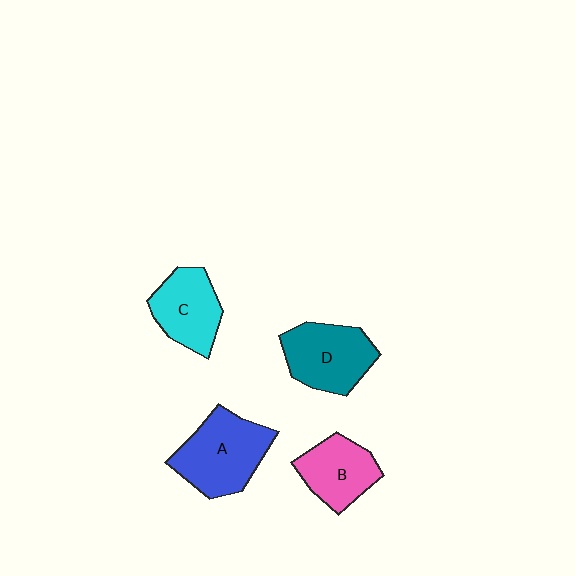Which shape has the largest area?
Shape A (blue).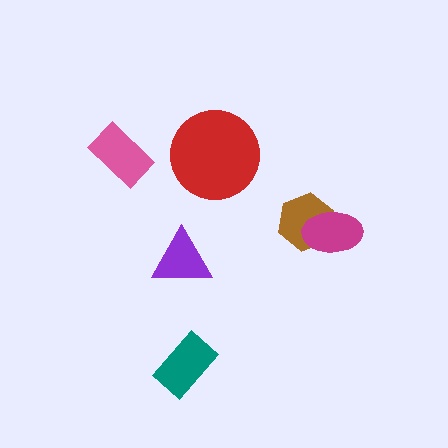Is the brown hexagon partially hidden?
Yes, it is partially covered by another shape.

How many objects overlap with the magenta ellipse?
1 object overlaps with the magenta ellipse.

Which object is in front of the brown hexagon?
The magenta ellipse is in front of the brown hexagon.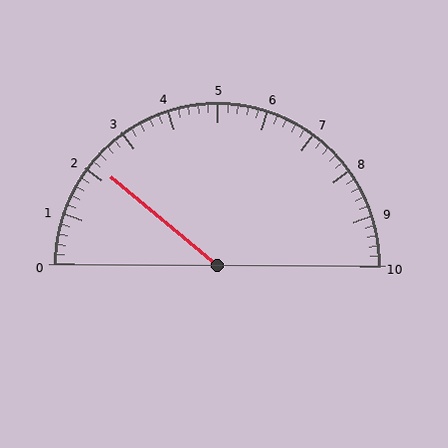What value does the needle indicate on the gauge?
The needle indicates approximately 2.2.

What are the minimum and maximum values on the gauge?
The gauge ranges from 0 to 10.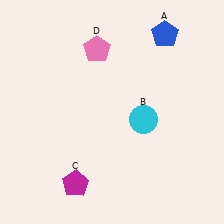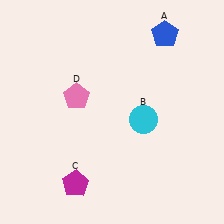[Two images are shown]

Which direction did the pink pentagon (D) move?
The pink pentagon (D) moved down.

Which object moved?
The pink pentagon (D) moved down.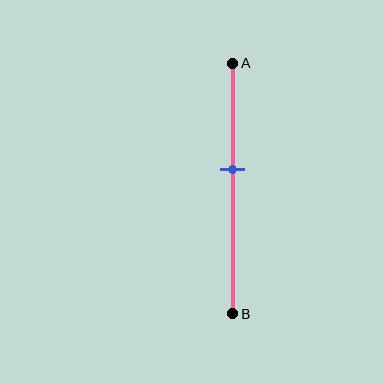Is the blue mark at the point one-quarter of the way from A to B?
No, the mark is at about 40% from A, not at the 25% one-quarter point.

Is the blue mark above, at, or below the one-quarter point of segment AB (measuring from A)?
The blue mark is below the one-quarter point of segment AB.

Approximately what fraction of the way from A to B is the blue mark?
The blue mark is approximately 40% of the way from A to B.